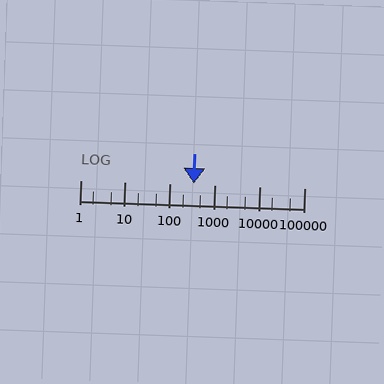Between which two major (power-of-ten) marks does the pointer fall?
The pointer is between 100 and 1000.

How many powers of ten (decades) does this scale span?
The scale spans 5 decades, from 1 to 100000.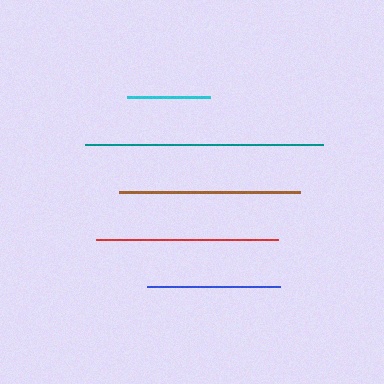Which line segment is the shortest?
The cyan line is the shortest at approximately 83 pixels.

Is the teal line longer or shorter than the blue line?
The teal line is longer than the blue line.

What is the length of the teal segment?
The teal segment is approximately 238 pixels long.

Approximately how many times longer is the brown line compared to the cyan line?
The brown line is approximately 2.2 times the length of the cyan line.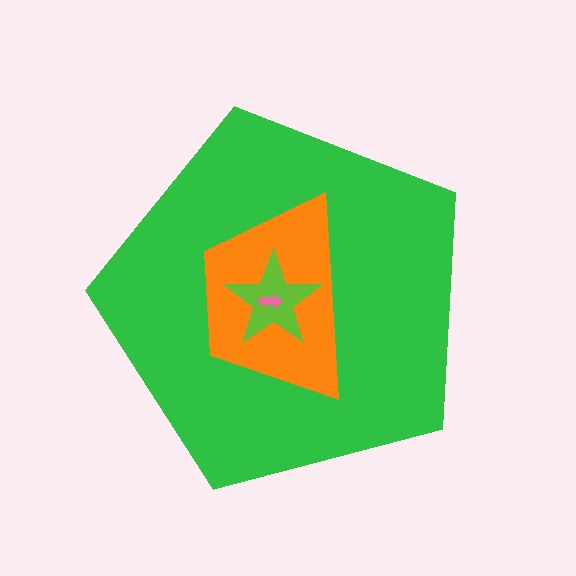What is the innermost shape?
The pink arrow.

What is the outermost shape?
The green pentagon.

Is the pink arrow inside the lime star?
Yes.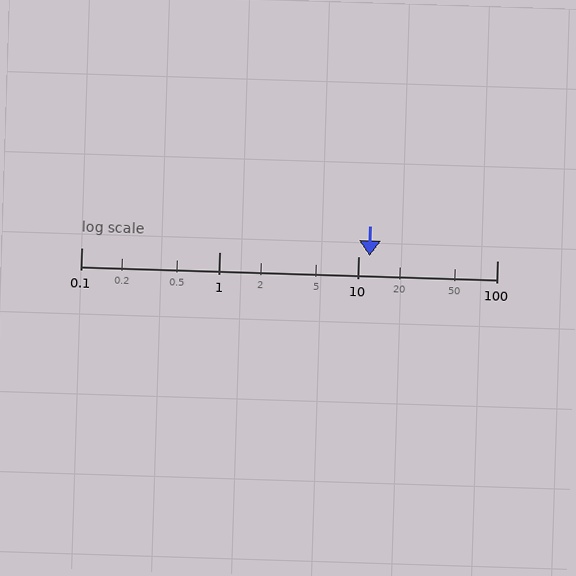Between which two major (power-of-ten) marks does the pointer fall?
The pointer is between 10 and 100.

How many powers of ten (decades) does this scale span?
The scale spans 3 decades, from 0.1 to 100.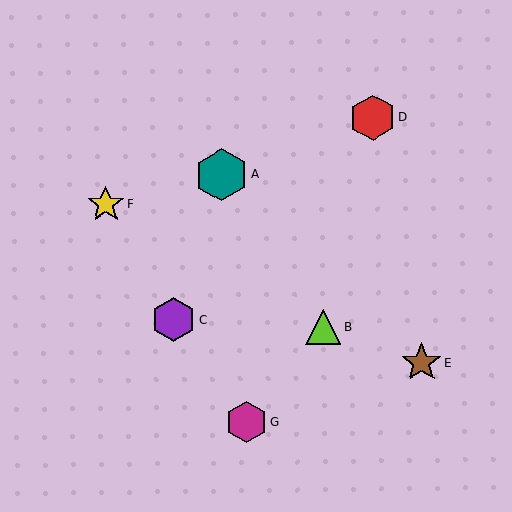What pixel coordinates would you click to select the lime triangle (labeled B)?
Click at (323, 327) to select the lime triangle B.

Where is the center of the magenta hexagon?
The center of the magenta hexagon is at (247, 422).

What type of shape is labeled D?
Shape D is a red hexagon.